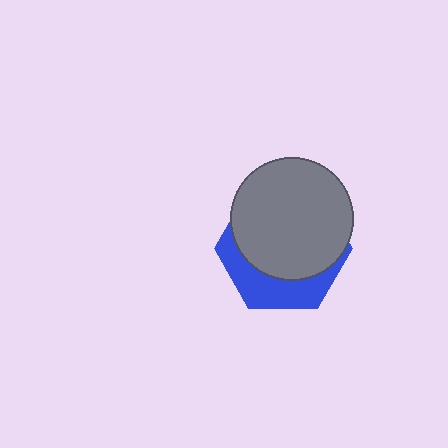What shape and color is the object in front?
The object in front is a gray circle.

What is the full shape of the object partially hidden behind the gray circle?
The partially hidden object is a blue hexagon.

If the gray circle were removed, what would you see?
You would see the complete blue hexagon.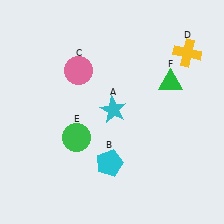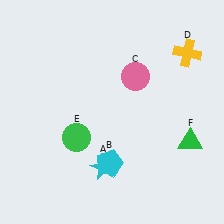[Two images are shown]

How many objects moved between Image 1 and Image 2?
3 objects moved between the two images.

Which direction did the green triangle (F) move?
The green triangle (F) moved down.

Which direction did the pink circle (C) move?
The pink circle (C) moved right.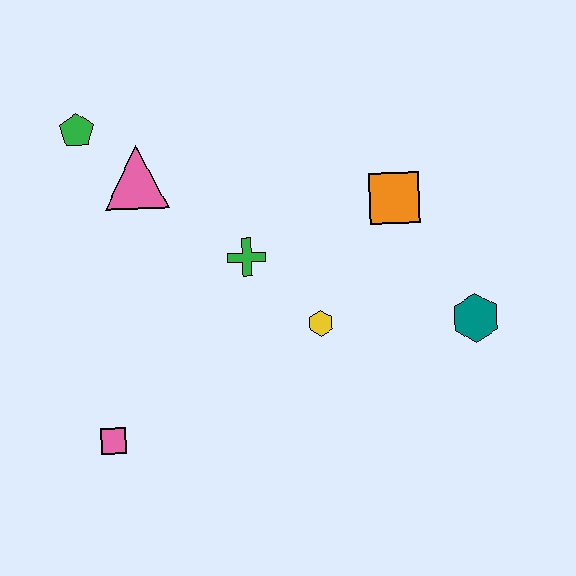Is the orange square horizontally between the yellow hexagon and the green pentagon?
No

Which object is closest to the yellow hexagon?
The green cross is closest to the yellow hexagon.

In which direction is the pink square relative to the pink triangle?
The pink square is below the pink triangle.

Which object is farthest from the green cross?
The teal hexagon is farthest from the green cross.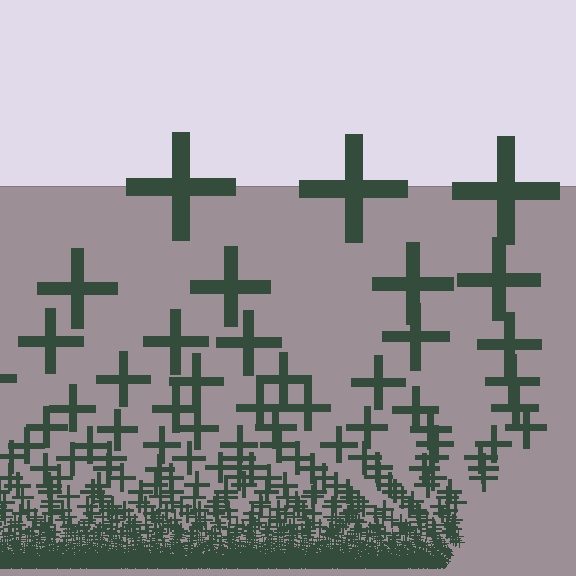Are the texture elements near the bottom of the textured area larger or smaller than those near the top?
Smaller. The gradient is inverted — elements near the bottom are smaller and denser.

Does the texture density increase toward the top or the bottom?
Density increases toward the bottom.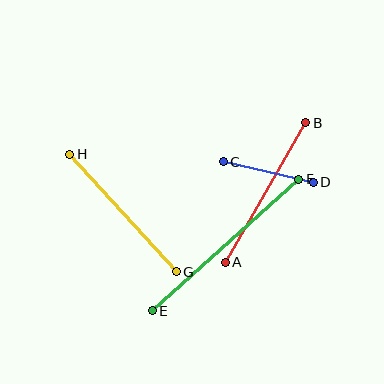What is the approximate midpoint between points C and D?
The midpoint is at approximately (268, 172) pixels.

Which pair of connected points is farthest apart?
Points E and F are farthest apart.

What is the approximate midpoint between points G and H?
The midpoint is at approximately (123, 213) pixels.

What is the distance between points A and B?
The distance is approximately 161 pixels.